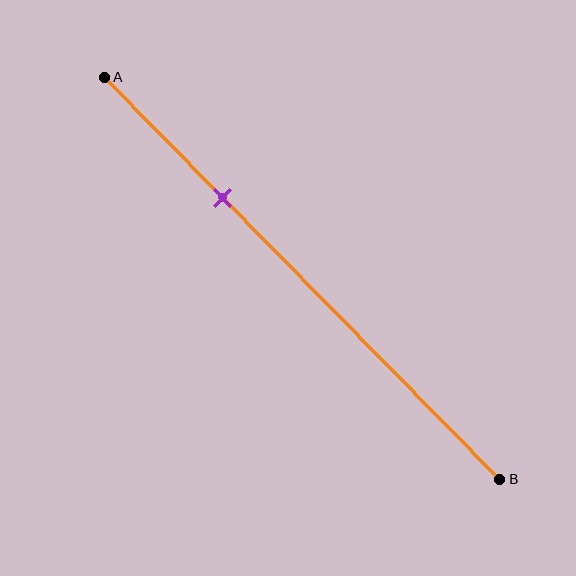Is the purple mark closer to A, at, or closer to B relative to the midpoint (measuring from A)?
The purple mark is closer to point A than the midpoint of segment AB.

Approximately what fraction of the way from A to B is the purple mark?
The purple mark is approximately 30% of the way from A to B.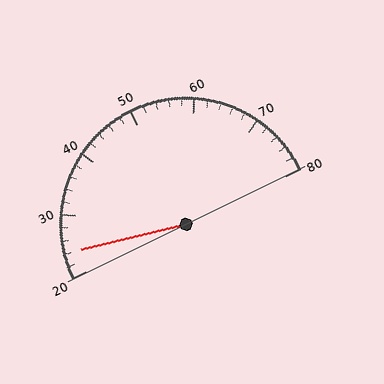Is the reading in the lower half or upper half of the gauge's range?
The reading is in the lower half of the range (20 to 80).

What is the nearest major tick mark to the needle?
The nearest major tick mark is 20.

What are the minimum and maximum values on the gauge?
The gauge ranges from 20 to 80.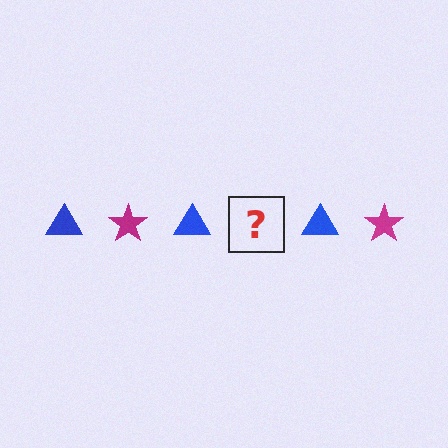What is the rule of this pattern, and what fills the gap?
The rule is that the pattern alternates between blue triangle and magenta star. The gap should be filled with a magenta star.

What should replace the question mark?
The question mark should be replaced with a magenta star.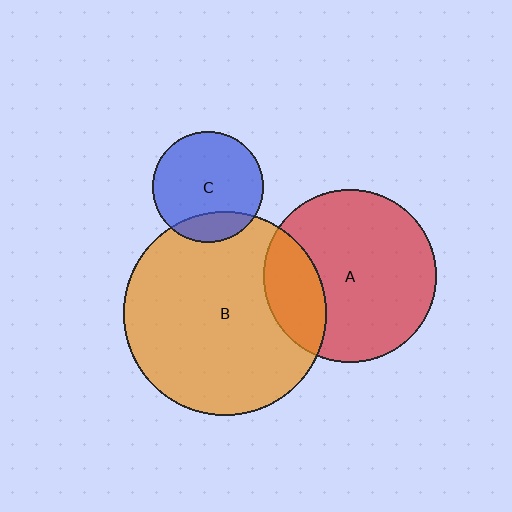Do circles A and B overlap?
Yes.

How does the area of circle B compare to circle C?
Approximately 3.4 times.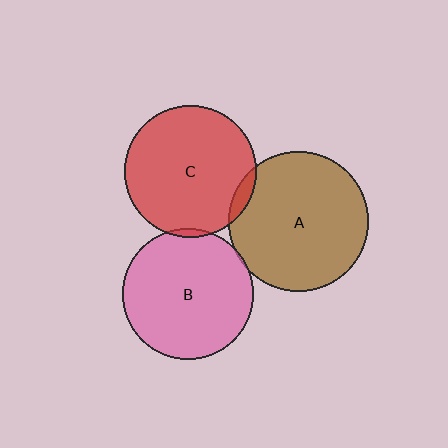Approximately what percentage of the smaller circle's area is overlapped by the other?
Approximately 5%.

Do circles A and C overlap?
Yes.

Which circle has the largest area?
Circle A (brown).